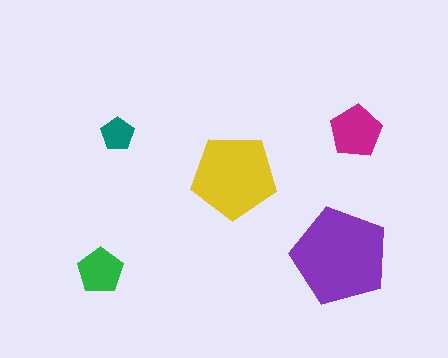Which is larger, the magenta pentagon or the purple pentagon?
The purple one.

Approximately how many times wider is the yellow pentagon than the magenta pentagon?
About 1.5 times wider.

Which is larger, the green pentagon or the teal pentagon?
The green one.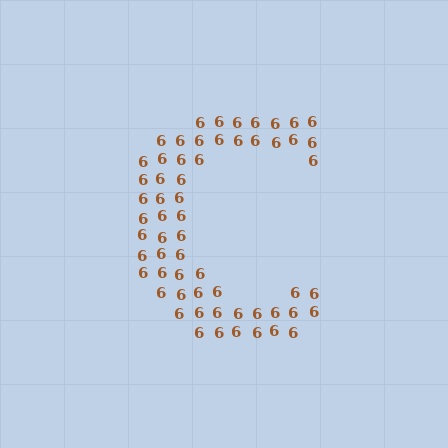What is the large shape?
The large shape is the letter C.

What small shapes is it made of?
It is made of small digit 6's.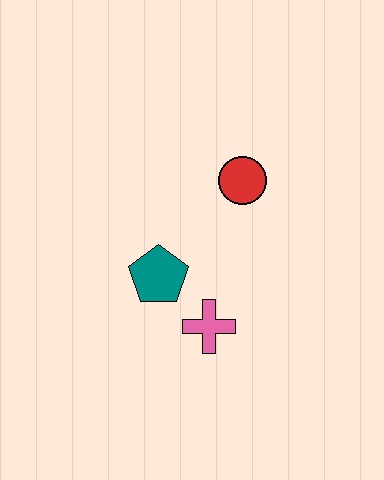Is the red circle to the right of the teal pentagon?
Yes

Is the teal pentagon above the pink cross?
Yes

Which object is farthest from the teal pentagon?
The red circle is farthest from the teal pentagon.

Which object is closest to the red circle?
The teal pentagon is closest to the red circle.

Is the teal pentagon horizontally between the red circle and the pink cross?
No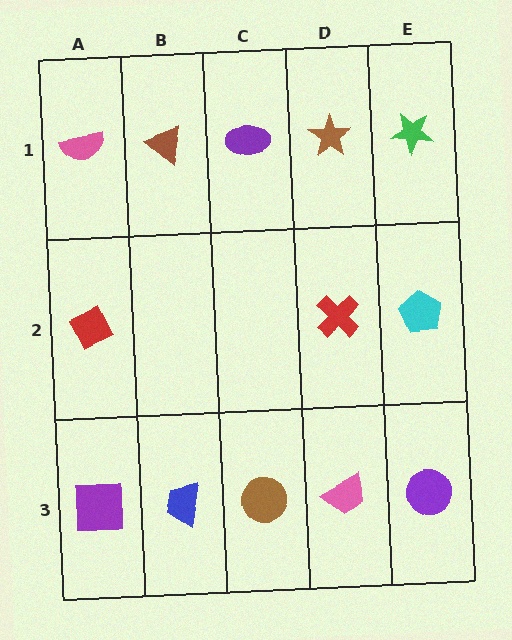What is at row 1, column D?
A brown star.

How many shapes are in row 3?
5 shapes.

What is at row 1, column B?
A brown triangle.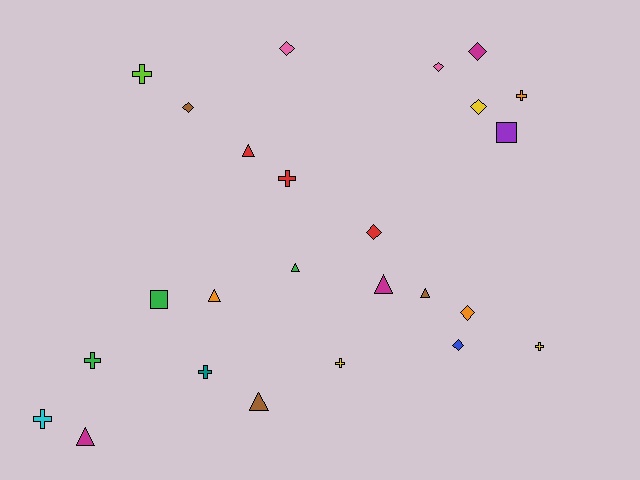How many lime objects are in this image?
There is 1 lime object.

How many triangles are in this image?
There are 7 triangles.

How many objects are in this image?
There are 25 objects.